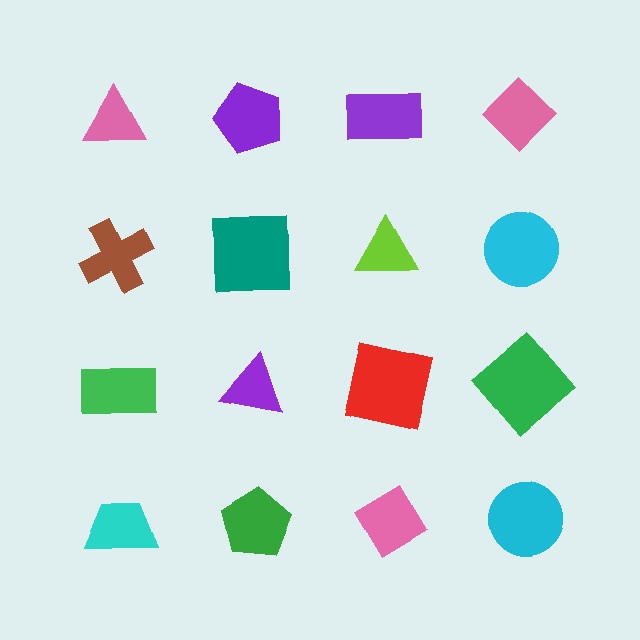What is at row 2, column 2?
A teal square.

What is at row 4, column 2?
A green pentagon.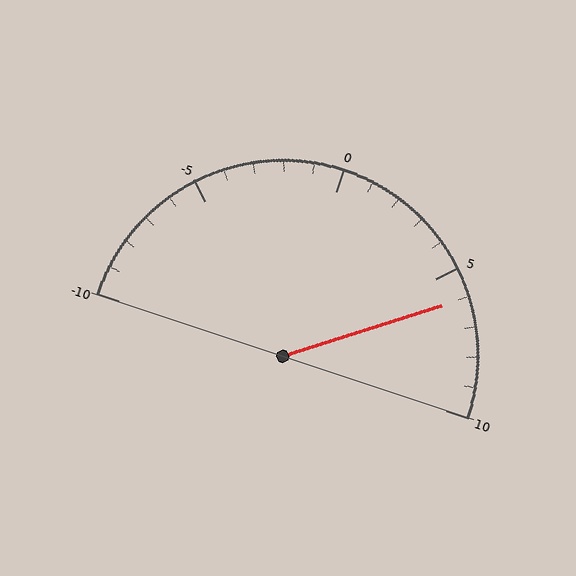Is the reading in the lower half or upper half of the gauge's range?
The reading is in the upper half of the range (-10 to 10).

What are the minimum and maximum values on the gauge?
The gauge ranges from -10 to 10.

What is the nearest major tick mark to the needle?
The nearest major tick mark is 5.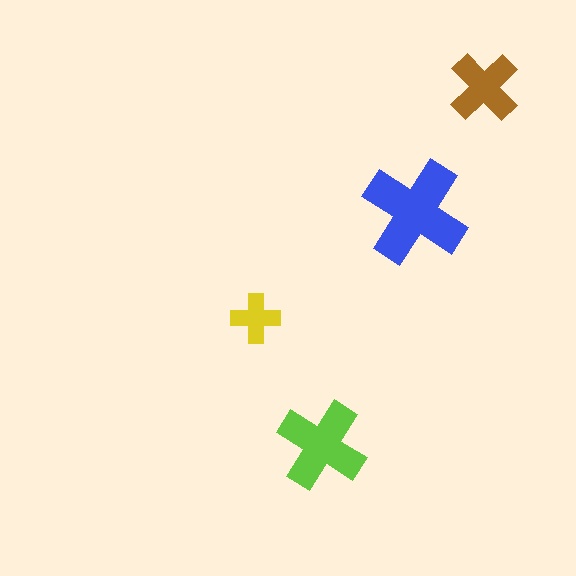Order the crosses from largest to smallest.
the blue one, the lime one, the brown one, the yellow one.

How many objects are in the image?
There are 4 objects in the image.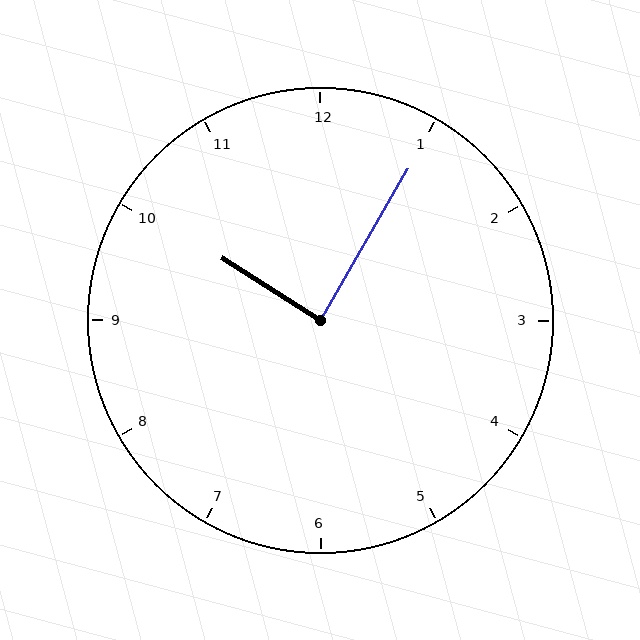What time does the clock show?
10:05.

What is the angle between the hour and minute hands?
Approximately 88 degrees.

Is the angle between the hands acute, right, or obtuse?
It is right.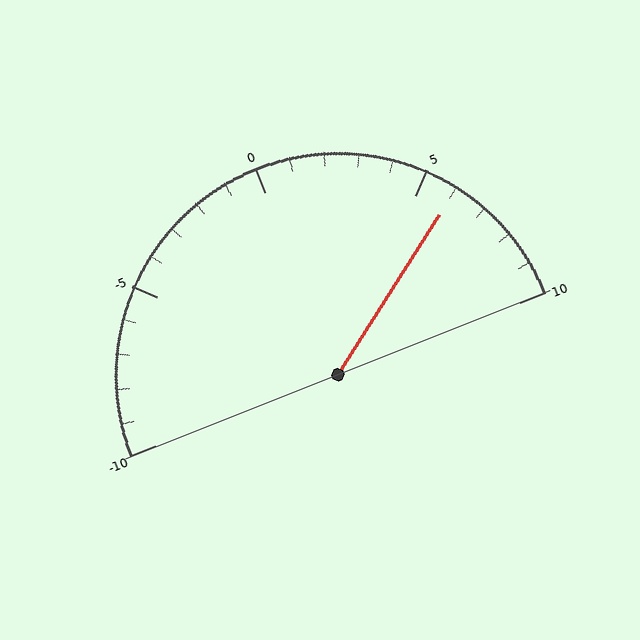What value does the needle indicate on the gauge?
The needle indicates approximately 6.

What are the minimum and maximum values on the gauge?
The gauge ranges from -10 to 10.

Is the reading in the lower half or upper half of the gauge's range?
The reading is in the upper half of the range (-10 to 10).